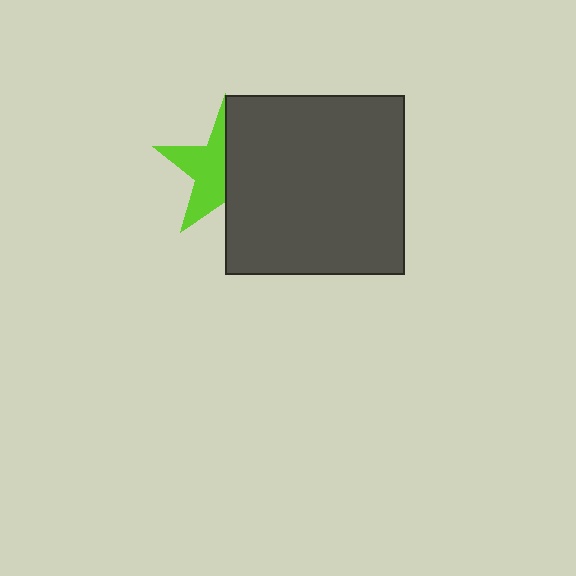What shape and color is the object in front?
The object in front is a dark gray square.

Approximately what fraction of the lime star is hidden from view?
Roughly 50% of the lime star is hidden behind the dark gray square.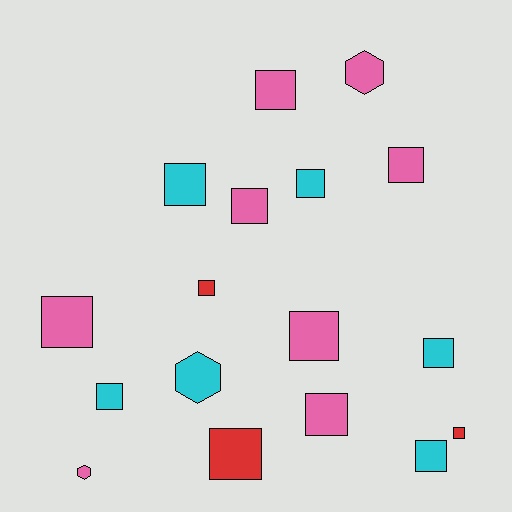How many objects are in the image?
There are 17 objects.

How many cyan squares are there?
There are 5 cyan squares.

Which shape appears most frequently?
Square, with 14 objects.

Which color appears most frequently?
Pink, with 8 objects.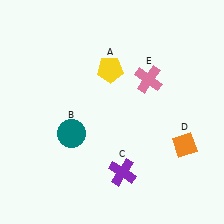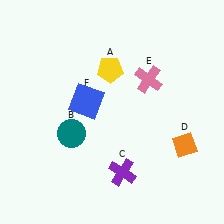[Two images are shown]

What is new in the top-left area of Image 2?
A blue square (F) was added in the top-left area of Image 2.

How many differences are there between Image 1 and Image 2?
There is 1 difference between the two images.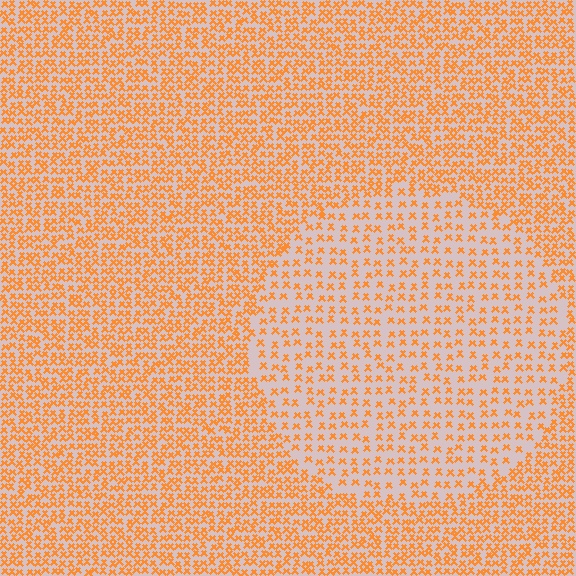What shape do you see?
I see a circle.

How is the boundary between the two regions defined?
The boundary is defined by a change in element density (approximately 2.0x ratio). All elements are the same color, size, and shape.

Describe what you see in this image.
The image contains small orange elements arranged at two different densities. A circle-shaped region is visible where the elements are less densely packed than the surrounding area.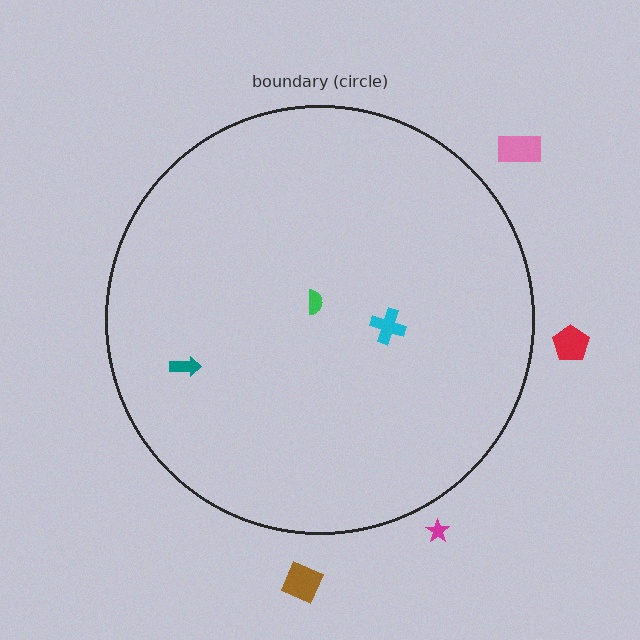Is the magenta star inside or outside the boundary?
Outside.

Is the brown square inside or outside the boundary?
Outside.